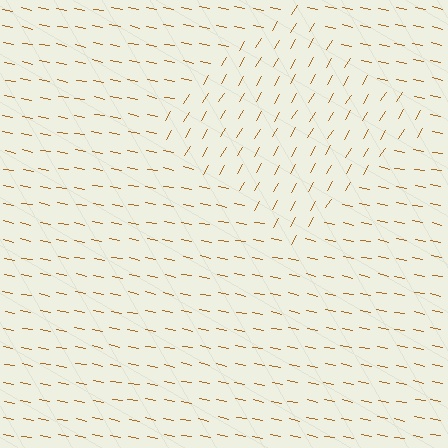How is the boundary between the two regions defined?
The boundary is defined purely by a change in line orientation (approximately 70 degrees difference). All lines are the same color and thickness.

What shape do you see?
I see a diamond.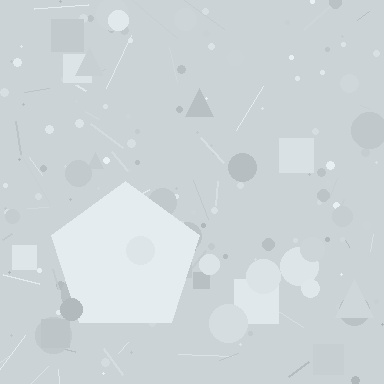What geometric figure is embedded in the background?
A pentagon is embedded in the background.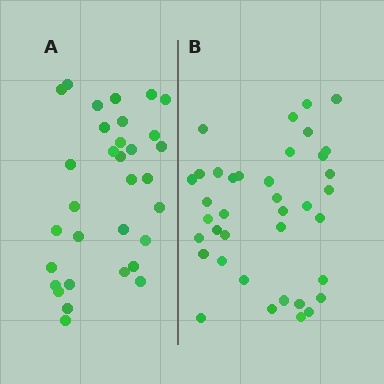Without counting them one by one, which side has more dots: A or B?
Region B (the right region) has more dots.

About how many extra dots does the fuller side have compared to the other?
Region B has about 6 more dots than region A.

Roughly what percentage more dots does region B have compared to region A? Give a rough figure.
About 20% more.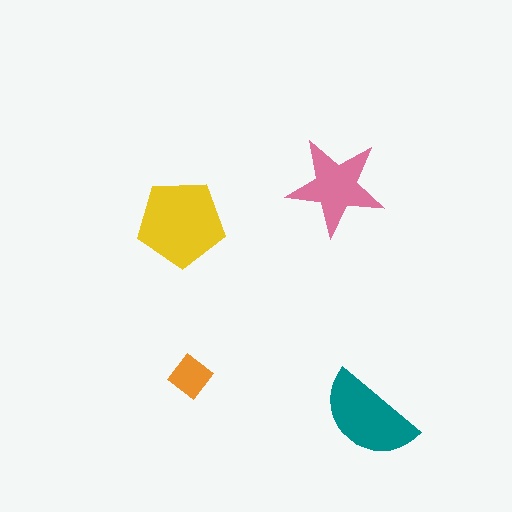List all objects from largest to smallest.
The yellow pentagon, the teal semicircle, the pink star, the orange diamond.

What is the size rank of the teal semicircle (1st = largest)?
2nd.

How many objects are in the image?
There are 4 objects in the image.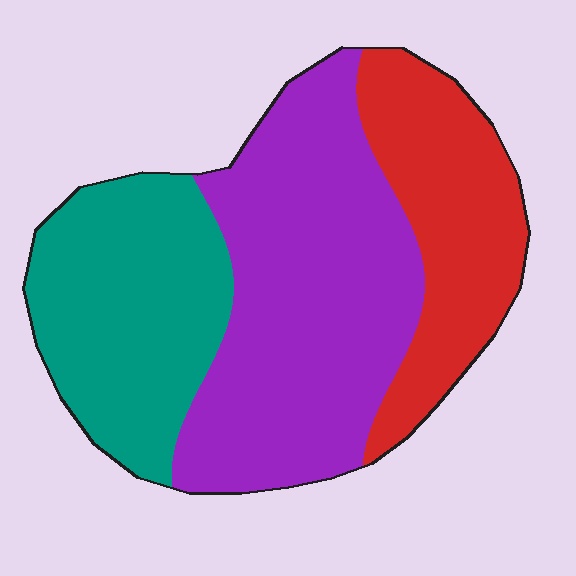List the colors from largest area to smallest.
From largest to smallest: purple, teal, red.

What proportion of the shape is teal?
Teal covers around 30% of the shape.